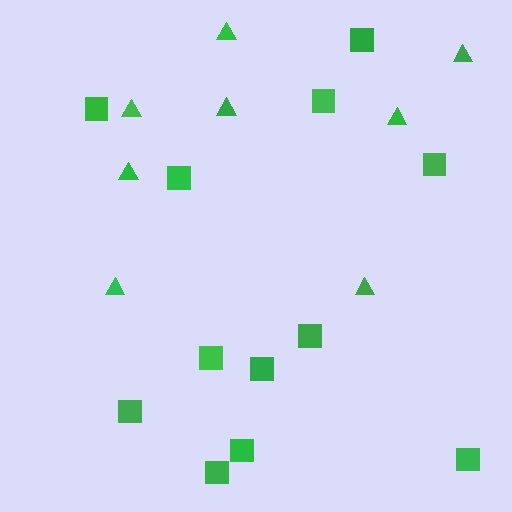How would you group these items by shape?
There are 2 groups: one group of squares (12) and one group of triangles (8).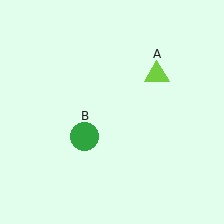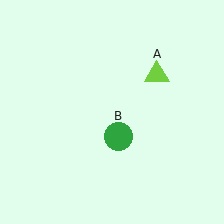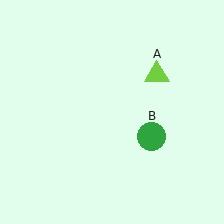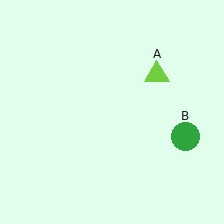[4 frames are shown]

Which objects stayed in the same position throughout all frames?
Lime triangle (object A) remained stationary.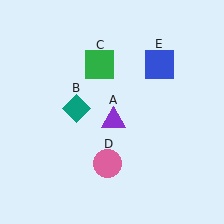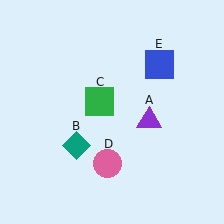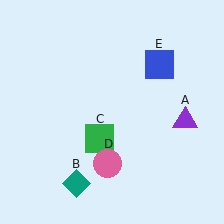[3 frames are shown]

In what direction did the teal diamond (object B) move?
The teal diamond (object B) moved down.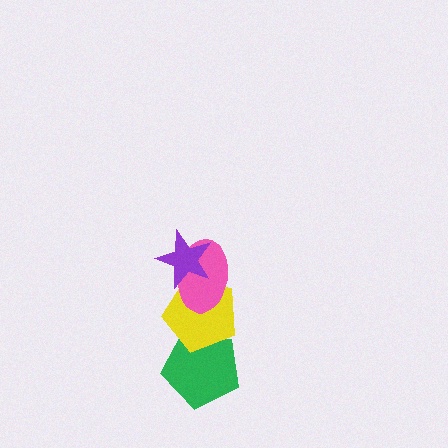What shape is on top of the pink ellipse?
The purple star is on top of the pink ellipse.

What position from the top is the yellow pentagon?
The yellow pentagon is 3rd from the top.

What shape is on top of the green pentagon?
The yellow pentagon is on top of the green pentagon.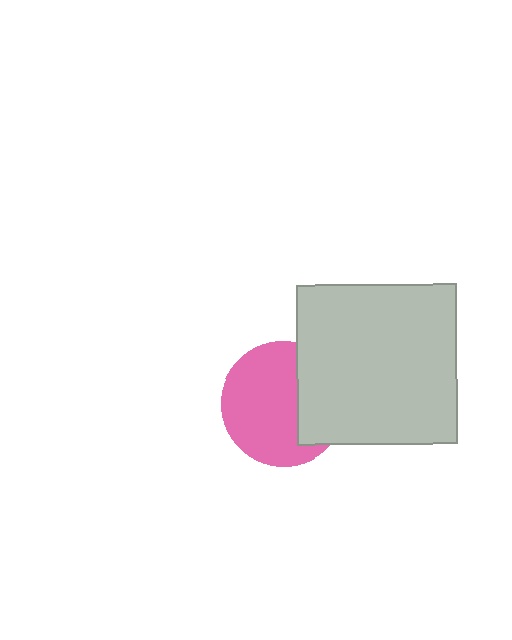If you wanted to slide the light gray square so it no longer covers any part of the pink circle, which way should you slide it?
Slide it right — that is the most direct way to separate the two shapes.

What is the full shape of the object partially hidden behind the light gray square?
The partially hidden object is a pink circle.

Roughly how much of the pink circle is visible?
Most of it is visible (roughly 66%).